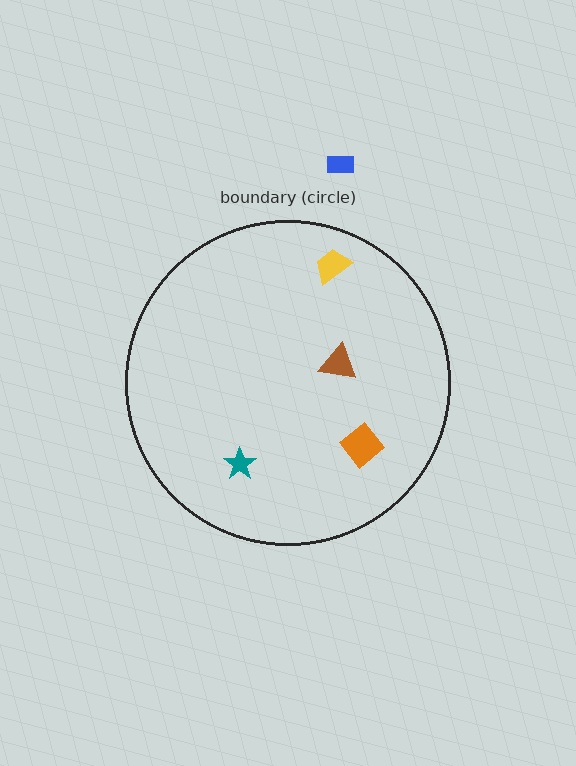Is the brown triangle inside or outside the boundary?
Inside.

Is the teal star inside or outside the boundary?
Inside.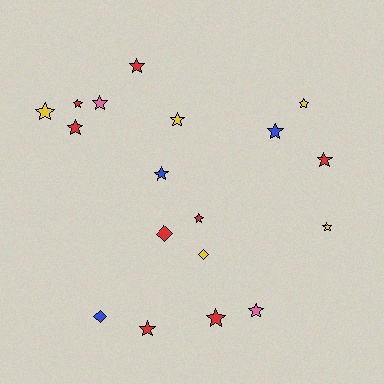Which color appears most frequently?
Red, with 8 objects.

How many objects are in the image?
There are 18 objects.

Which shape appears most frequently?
Star, with 15 objects.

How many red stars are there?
There are 7 red stars.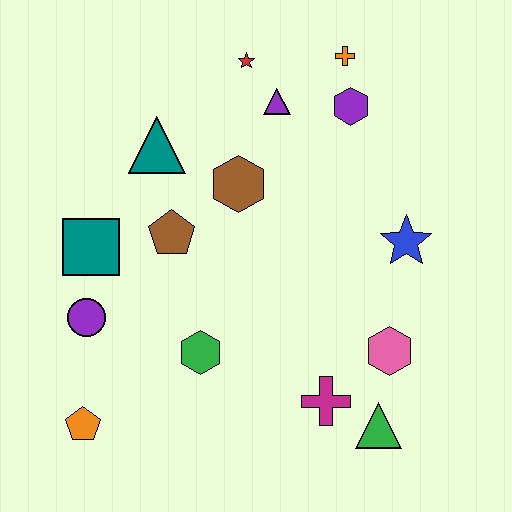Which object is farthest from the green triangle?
The red star is farthest from the green triangle.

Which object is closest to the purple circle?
The teal square is closest to the purple circle.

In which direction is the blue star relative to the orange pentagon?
The blue star is to the right of the orange pentagon.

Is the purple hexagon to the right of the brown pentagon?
Yes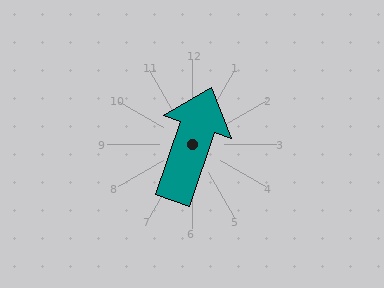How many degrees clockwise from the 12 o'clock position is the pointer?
Approximately 19 degrees.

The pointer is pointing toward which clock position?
Roughly 1 o'clock.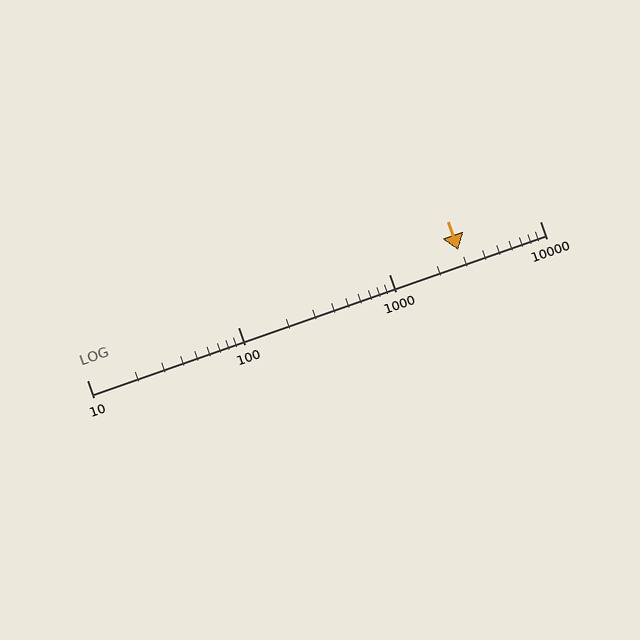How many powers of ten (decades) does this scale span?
The scale spans 3 decades, from 10 to 10000.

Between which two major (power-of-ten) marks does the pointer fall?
The pointer is between 1000 and 10000.